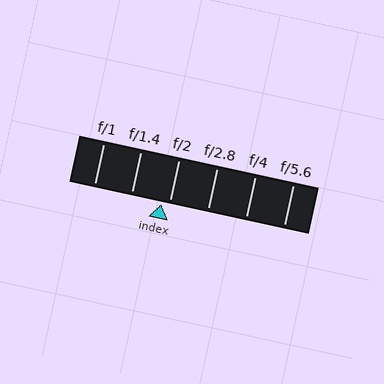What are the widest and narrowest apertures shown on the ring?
The widest aperture shown is f/1 and the narrowest is f/5.6.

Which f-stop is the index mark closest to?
The index mark is closest to f/2.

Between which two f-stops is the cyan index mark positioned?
The index mark is between f/1.4 and f/2.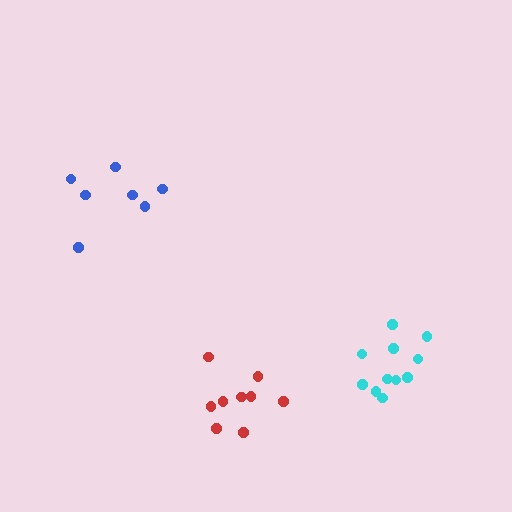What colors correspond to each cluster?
The clusters are colored: red, cyan, blue.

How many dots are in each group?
Group 1: 9 dots, Group 2: 11 dots, Group 3: 7 dots (27 total).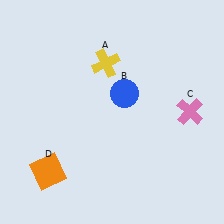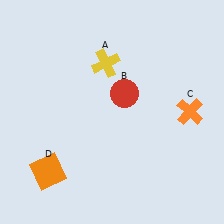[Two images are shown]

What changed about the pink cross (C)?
In Image 1, C is pink. In Image 2, it changed to orange.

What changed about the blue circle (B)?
In Image 1, B is blue. In Image 2, it changed to red.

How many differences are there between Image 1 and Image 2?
There are 2 differences between the two images.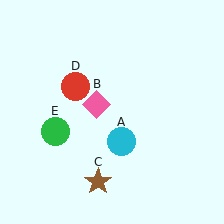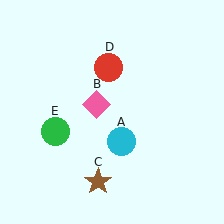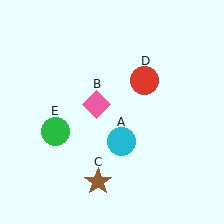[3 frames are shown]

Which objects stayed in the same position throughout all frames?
Cyan circle (object A) and pink diamond (object B) and brown star (object C) and green circle (object E) remained stationary.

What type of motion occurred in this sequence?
The red circle (object D) rotated clockwise around the center of the scene.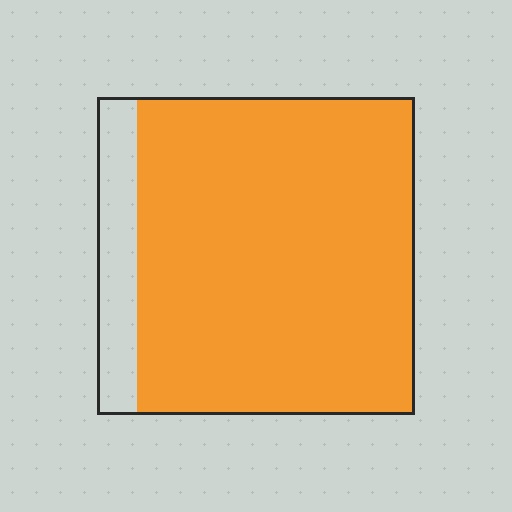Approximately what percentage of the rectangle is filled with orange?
Approximately 85%.